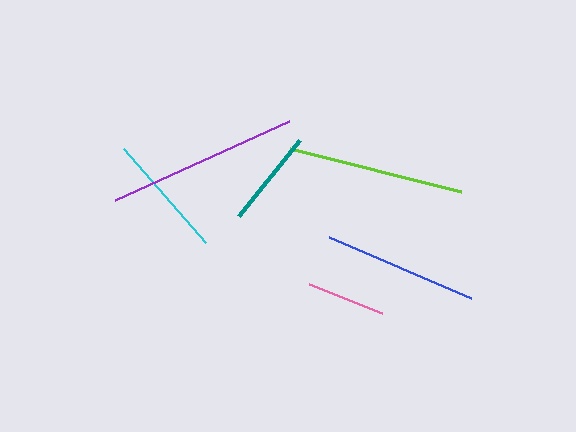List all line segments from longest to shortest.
From longest to shortest: purple, lime, blue, cyan, teal, pink.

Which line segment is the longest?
The purple line is the longest at approximately 191 pixels.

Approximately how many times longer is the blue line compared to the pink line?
The blue line is approximately 2.0 times the length of the pink line.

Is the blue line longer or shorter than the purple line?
The purple line is longer than the blue line.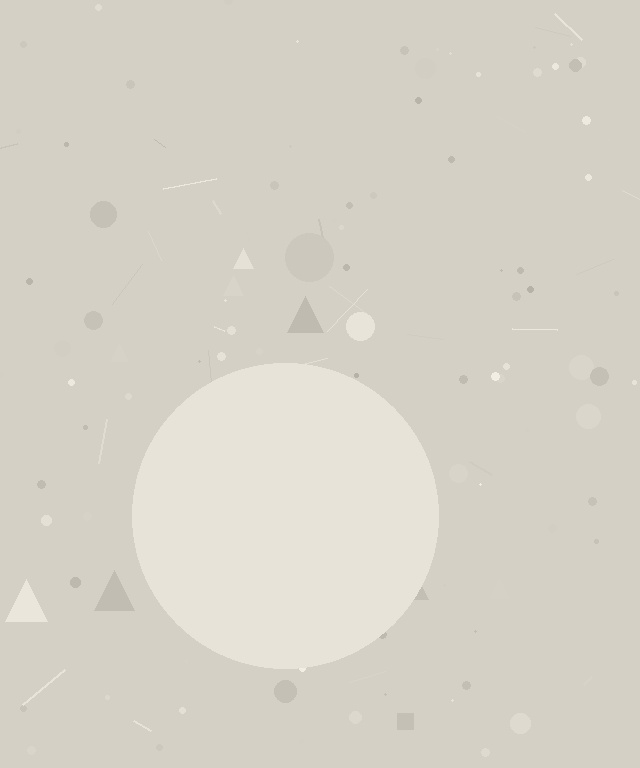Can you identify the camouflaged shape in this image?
The camouflaged shape is a circle.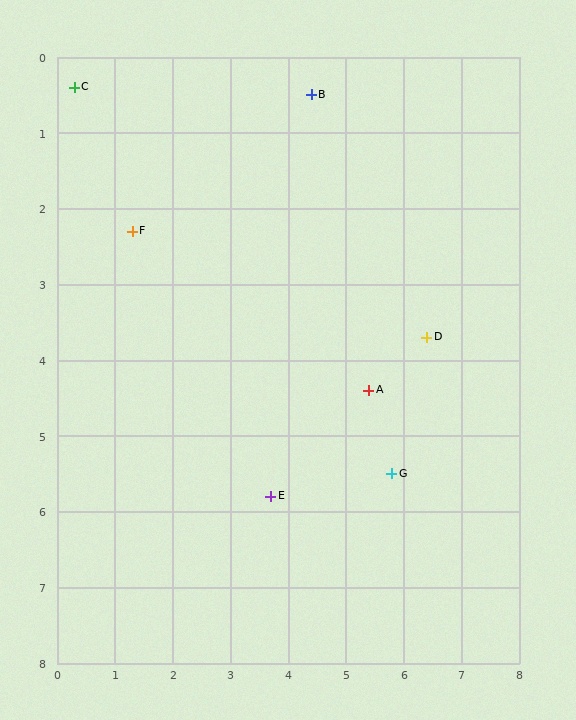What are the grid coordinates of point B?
Point B is at approximately (4.4, 0.5).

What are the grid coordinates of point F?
Point F is at approximately (1.3, 2.3).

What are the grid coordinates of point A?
Point A is at approximately (5.4, 4.4).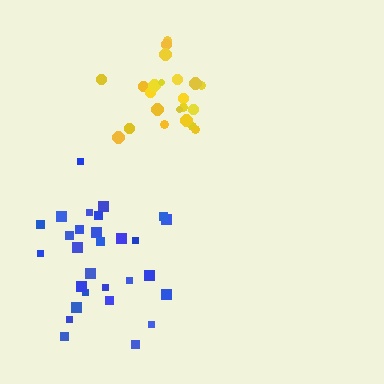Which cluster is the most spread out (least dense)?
Blue.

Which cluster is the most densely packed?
Yellow.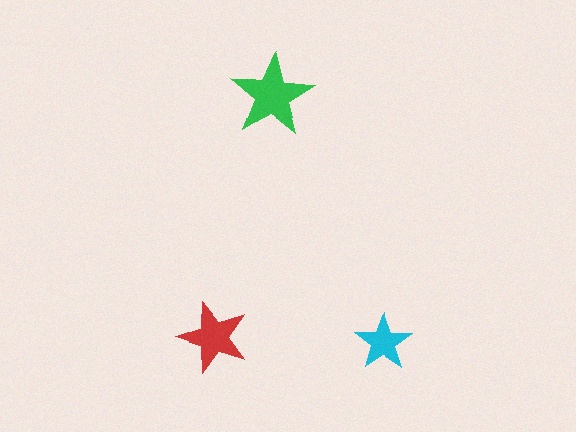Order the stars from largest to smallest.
the green one, the red one, the cyan one.